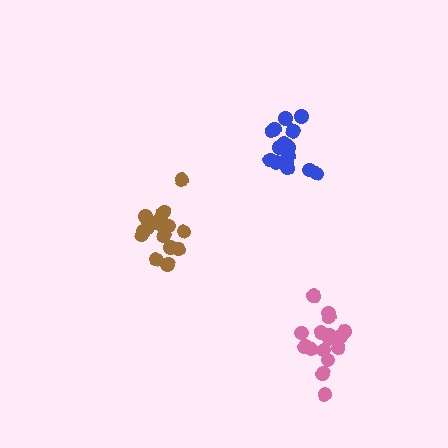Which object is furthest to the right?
The pink cluster is rightmost.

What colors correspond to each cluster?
The clusters are colored: blue, pink, brown.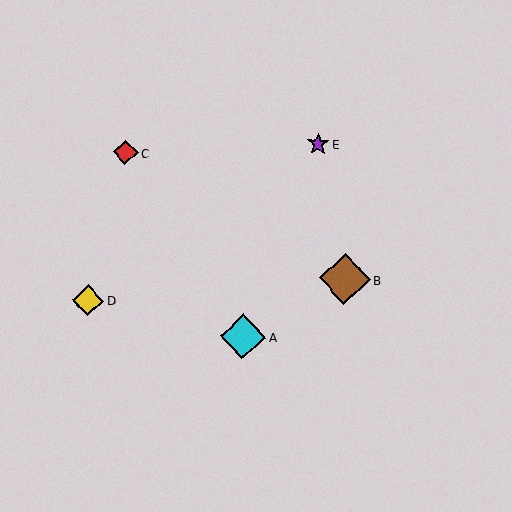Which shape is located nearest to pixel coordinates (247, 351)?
The cyan diamond (labeled A) at (243, 337) is nearest to that location.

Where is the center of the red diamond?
The center of the red diamond is at (126, 153).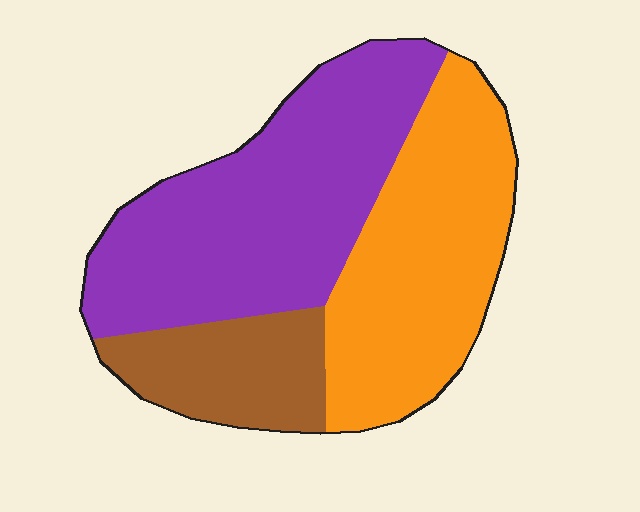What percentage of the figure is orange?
Orange takes up about three eighths (3/8) of the figure.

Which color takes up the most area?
Purple, at roughly 45%.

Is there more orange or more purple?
Purple.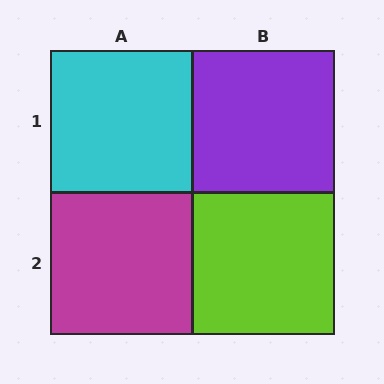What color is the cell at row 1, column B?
Purple.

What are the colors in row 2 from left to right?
Magenta, lime.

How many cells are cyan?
1 cell is cyan.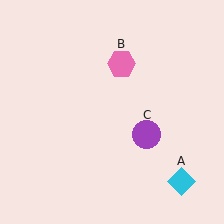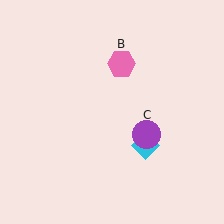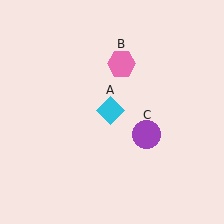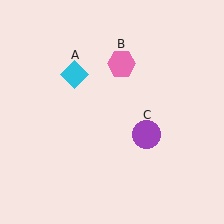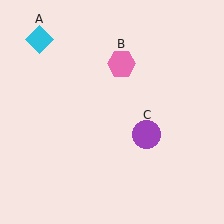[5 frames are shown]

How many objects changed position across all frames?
1 object changed position: cyan diamond (object A).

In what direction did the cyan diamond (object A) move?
The cyan diamond (object A) moved up and to the left.